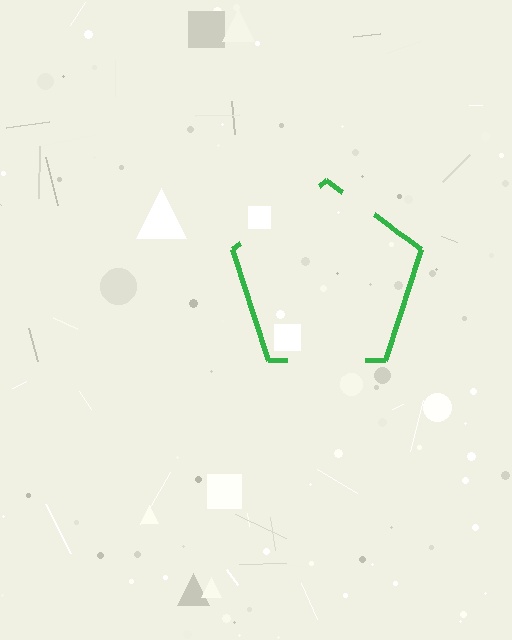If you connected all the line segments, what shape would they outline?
They would outline a pentagon.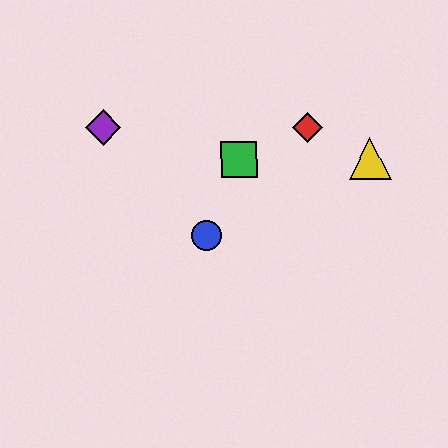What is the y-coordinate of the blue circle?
The blue circle is at y≈235.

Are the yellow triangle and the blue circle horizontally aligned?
No, the yellow triangle is at y≈159 and the blue circle is at y≈235.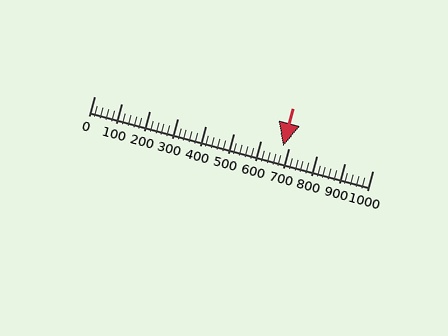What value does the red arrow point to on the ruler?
The red arrow points to approximately 680.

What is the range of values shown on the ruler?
The ruler shows values from 0 to 1000.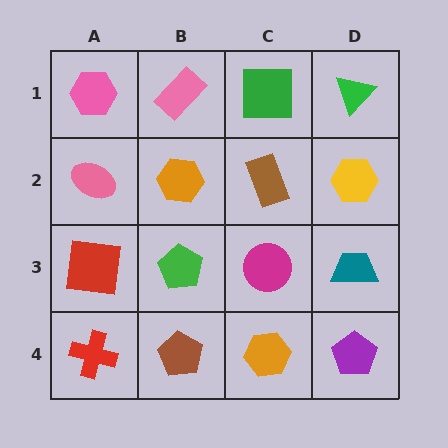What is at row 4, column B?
A brown pentagon.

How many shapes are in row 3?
4 shapes.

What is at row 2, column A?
A pink ellipse.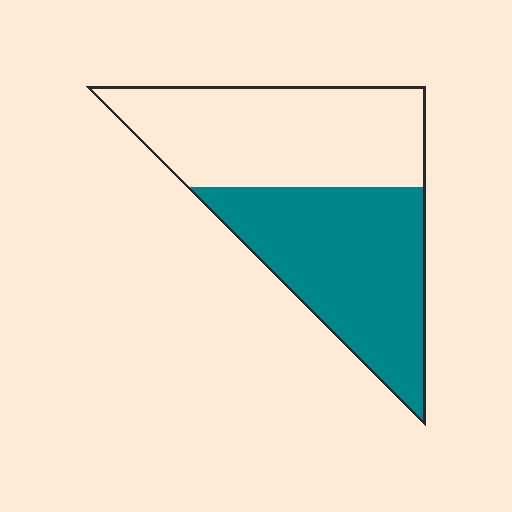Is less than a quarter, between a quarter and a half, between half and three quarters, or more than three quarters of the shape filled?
Between a quarter and a half.